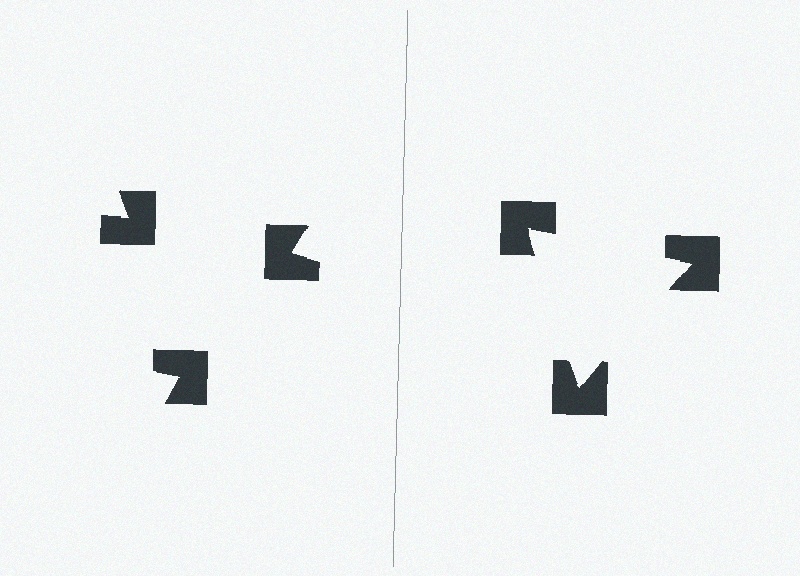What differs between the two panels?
The notched squares are positioned identically on both sides; only the wedge orientations differ. On the right they align to a triangle; on the left they are misaligned.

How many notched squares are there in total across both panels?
6 — 3 on each side.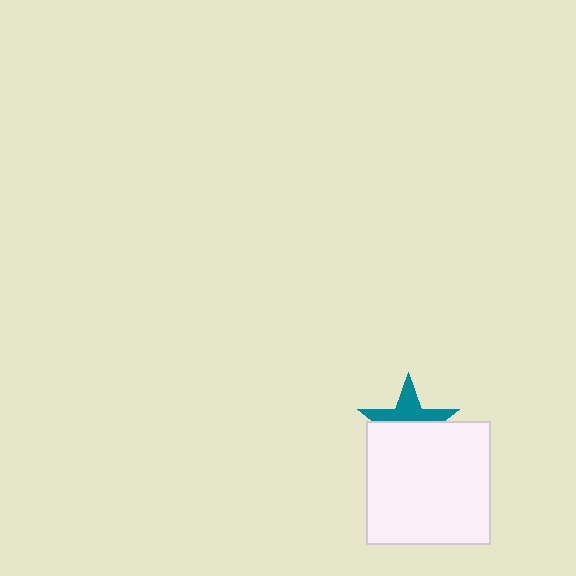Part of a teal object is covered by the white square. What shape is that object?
It is a star.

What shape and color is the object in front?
The object in front is a white square.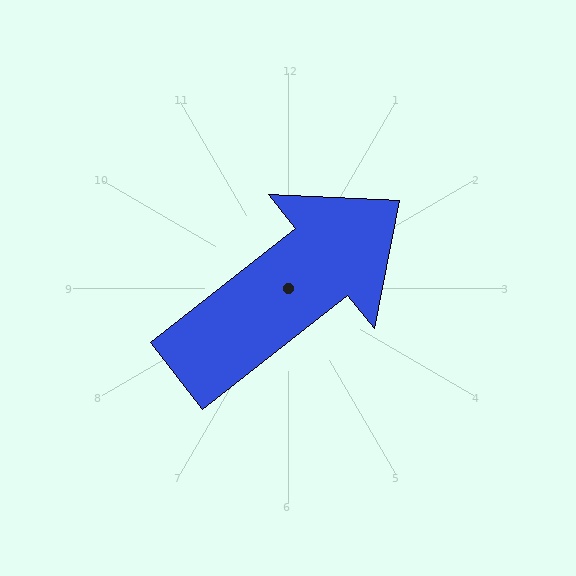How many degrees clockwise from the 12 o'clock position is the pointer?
Approximately 52 degrees.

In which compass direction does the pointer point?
Northeast.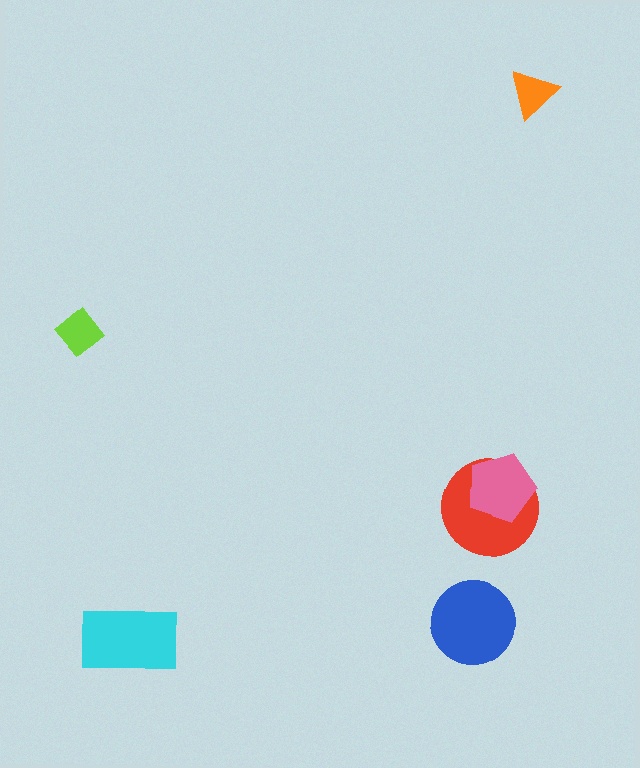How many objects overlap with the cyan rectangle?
0 objects overlap with the cyan rectangle.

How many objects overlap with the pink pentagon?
1 object overlaps with the pink pentagon.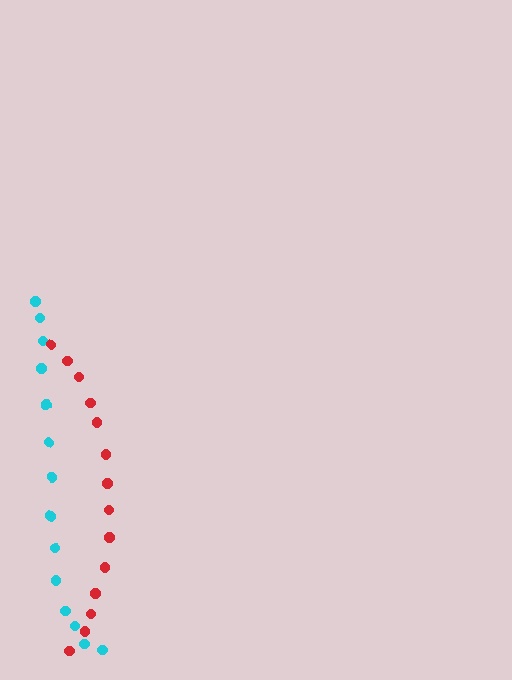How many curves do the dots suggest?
There are 2 distinct paths.